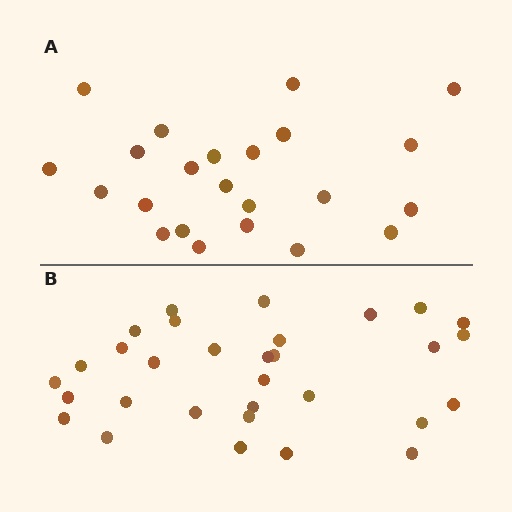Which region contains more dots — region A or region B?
Region B (the bottom region) has more dots.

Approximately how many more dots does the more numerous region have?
Region B has roughly 8 or so more dots than region A.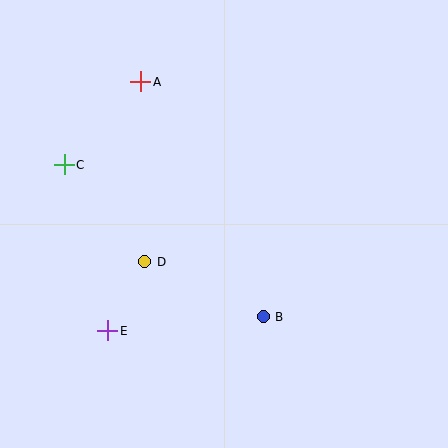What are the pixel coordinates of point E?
Point E is at (108, 331).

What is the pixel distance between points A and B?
The distance between A and B is 265 pixels.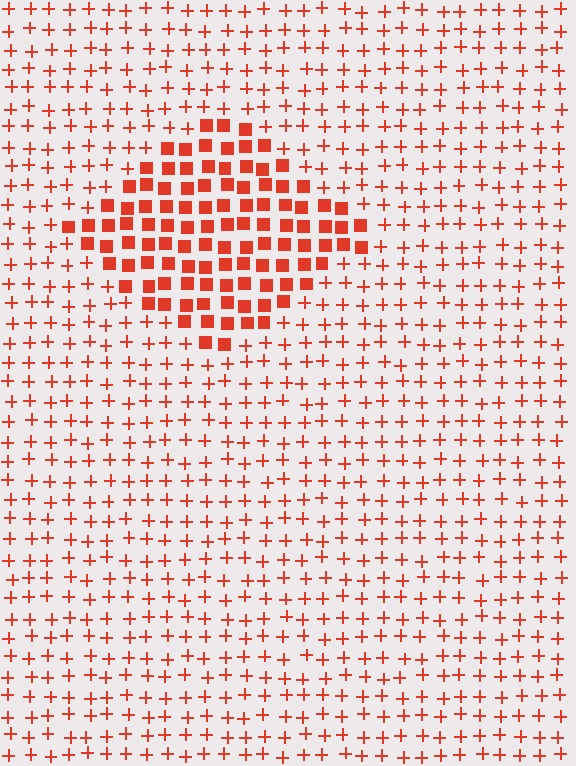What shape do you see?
I see a diamond.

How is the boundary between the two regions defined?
The boundary is defined by a change in element shape: squares inside vs. plus signs outside. All elements share the same color and spacing.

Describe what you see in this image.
The image is filled with small red elements arranged in a uniform grid. A diamond-shaped region contains squares, while the surrounding area contains plus signs. The boundary is defined purely by the change in element shape.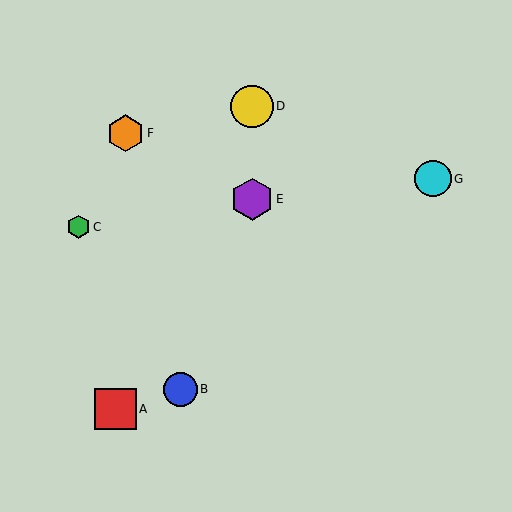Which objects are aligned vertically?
Objects D, E are aligned vertically.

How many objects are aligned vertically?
2 objects (D, E) are aligned vertically.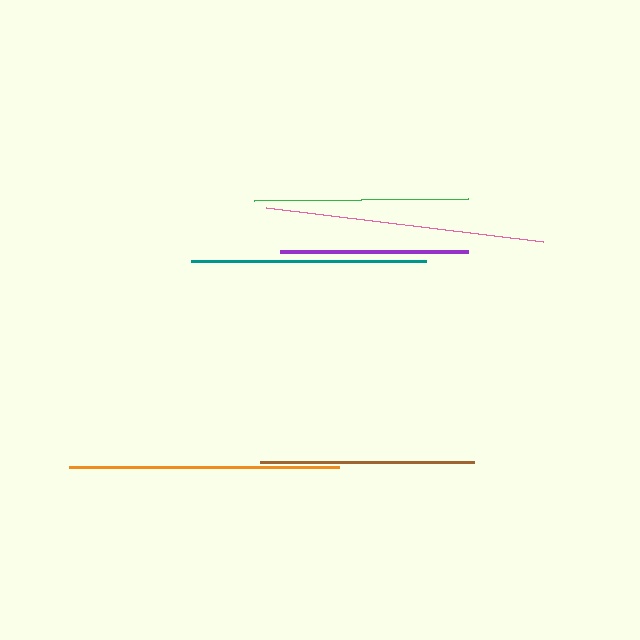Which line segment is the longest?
The pink line is the longest at approximately 279 pixels.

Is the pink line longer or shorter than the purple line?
The pink line is longer than the purple line.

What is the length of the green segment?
The green segment is approximately 214 pixels long.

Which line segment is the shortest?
The purple line is the shortest at approximately 188 pixels.